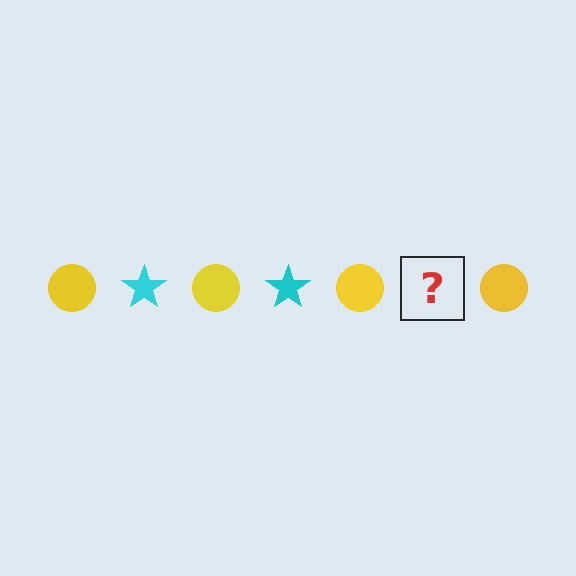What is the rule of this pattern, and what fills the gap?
The rule is that the pattern alternates between yellow circle and cyan star. The gap should be filled with a cyan star.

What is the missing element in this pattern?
The missing element is a cyan star.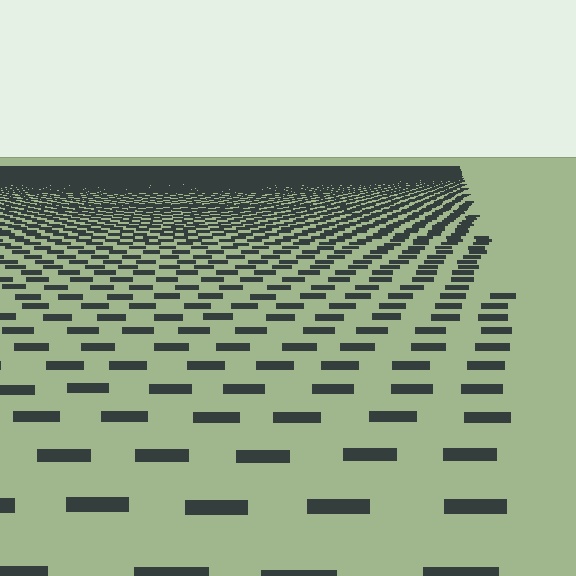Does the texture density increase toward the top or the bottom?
Density increases toward the top.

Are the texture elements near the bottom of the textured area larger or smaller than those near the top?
Larger. Near the bottom, elements are closer to the viewer and appear at a bigger on-screen size.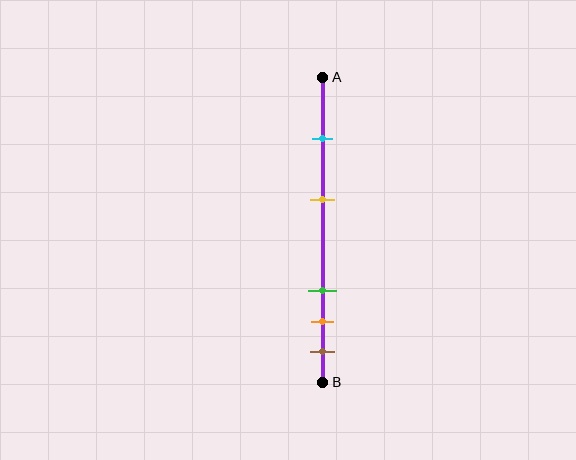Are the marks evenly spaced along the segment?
No, the marks are not evenly spaced.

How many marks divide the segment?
There are 5 marks dividing the segment.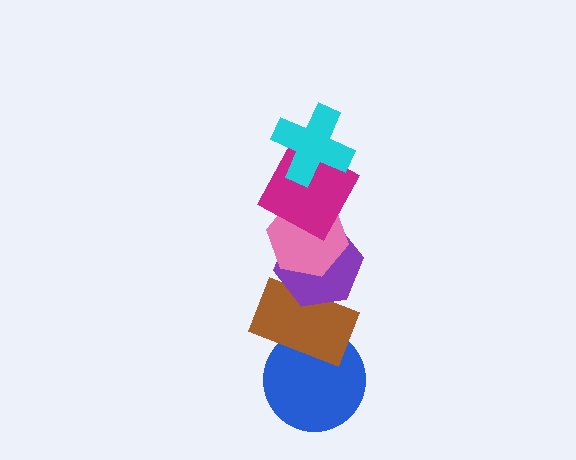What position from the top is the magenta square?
The magenta square is 2nd from the top.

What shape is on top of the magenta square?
The cyan cross is on top of the magenta square.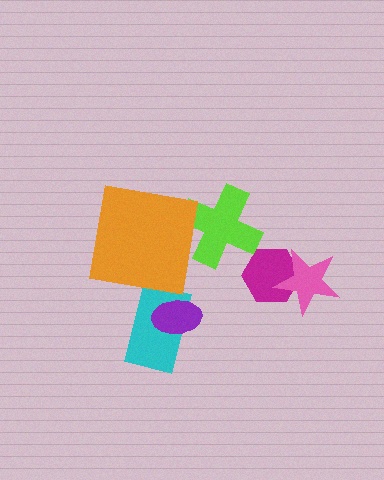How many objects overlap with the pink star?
1 object overlaps with the pink star.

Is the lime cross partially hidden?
Yes, it is partially covered by another shape.